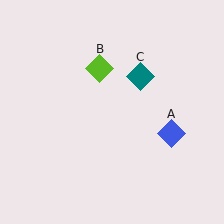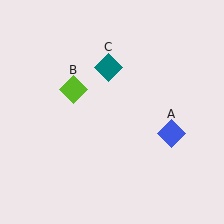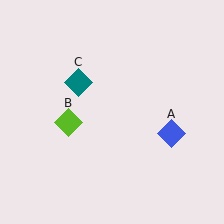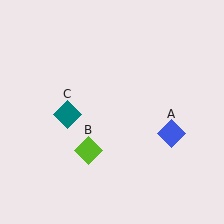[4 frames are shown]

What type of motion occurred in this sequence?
The lime diamond (object B), teal diamond (object C) rotated counterclockwise around the center of the scene.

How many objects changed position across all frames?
2 objects changed position: lime diamond (object B), teal diamond (object C).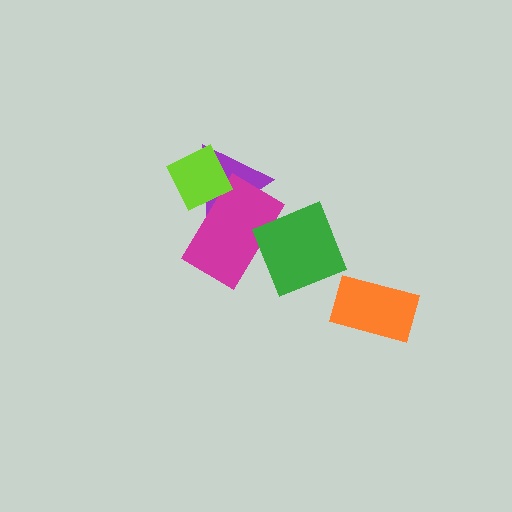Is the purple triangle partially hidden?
Yes, it is partially covered by another shape.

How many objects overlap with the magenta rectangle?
3 objects overlap with the magenta rectangle.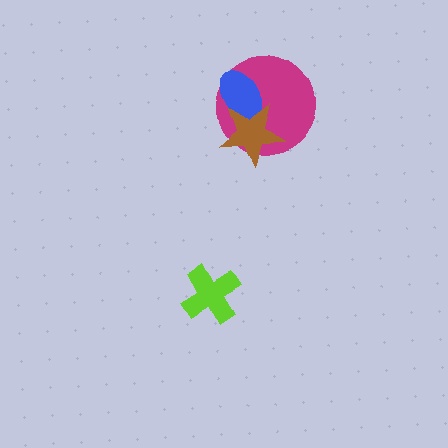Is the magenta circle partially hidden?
Yes, it is partially covered by another shape.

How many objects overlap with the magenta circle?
2 objects overlap with the magenta circle.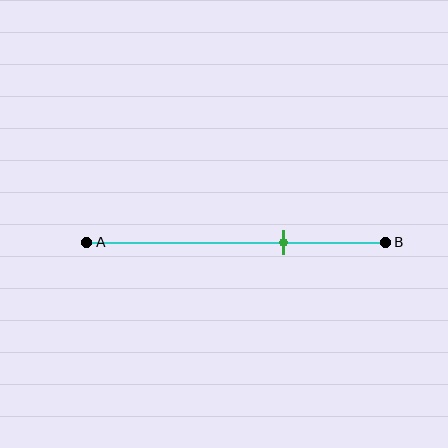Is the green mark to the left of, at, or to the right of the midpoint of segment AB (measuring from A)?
The green mark is to the right of the midpoint of segment AB.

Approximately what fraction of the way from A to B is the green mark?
The green mark is approximately 65% of the way from A to B.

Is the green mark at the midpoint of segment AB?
No, the mark is at about 65% from A, not at the 50% midpoint.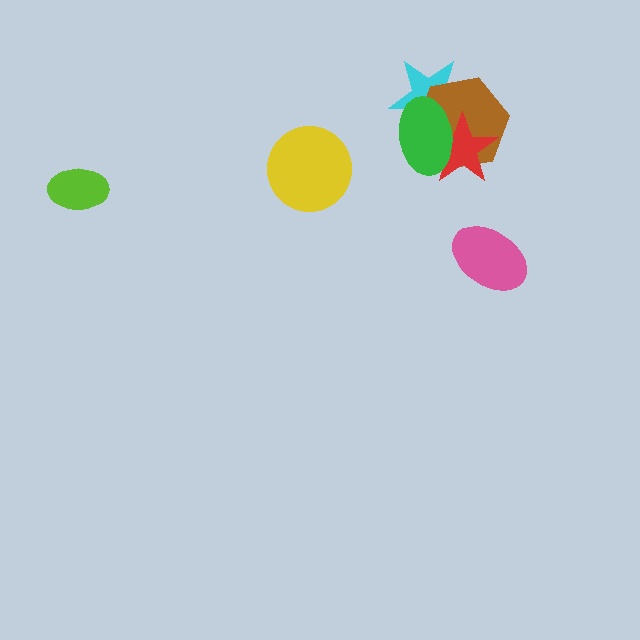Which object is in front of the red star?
The green ellipse is in front of the red star.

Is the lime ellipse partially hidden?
No, no other shape covers it.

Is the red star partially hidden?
Yes, it is partially covered by another shape.